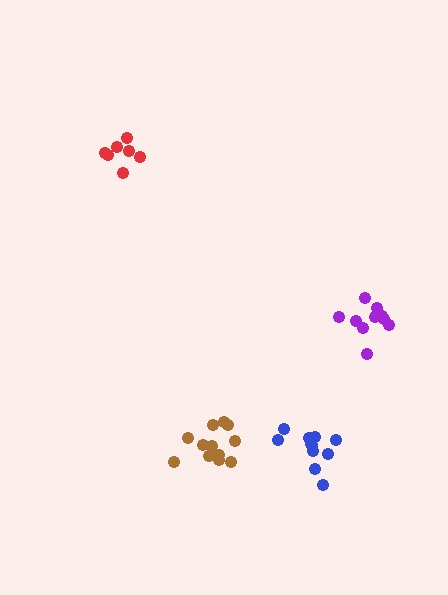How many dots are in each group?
Group 1: 11 dots, Group 2: 7 dots, Group 3: 11 dots, Group 4: 12 dots (41 total).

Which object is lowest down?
The blue cluster is bottommost.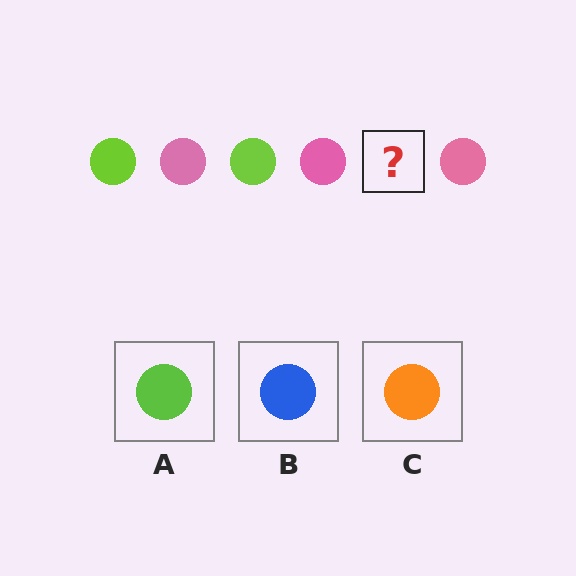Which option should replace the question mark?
Option A.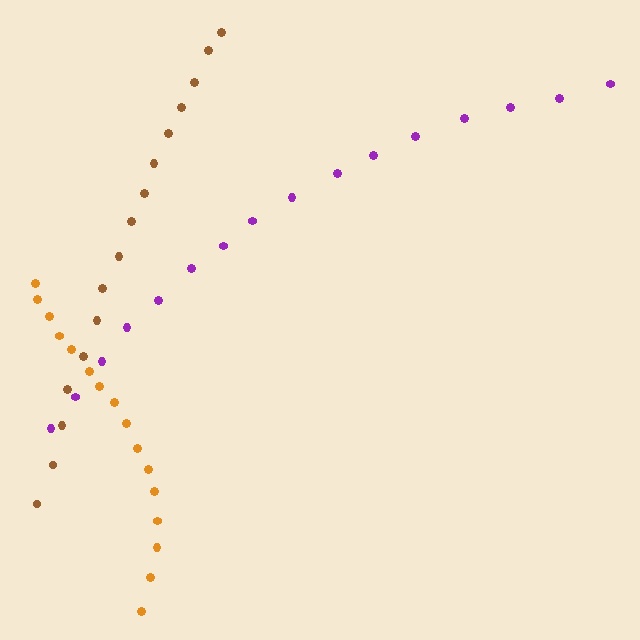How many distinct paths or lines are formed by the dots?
There are 3 distinct paths.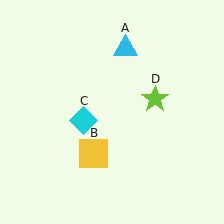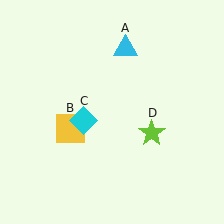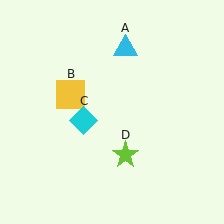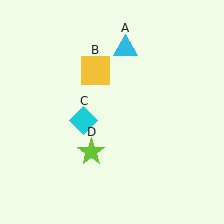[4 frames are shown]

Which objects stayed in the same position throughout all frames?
Cyan triangle (object A) and cyan diamond (object C) remained stationary.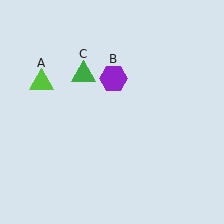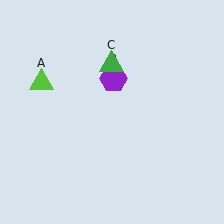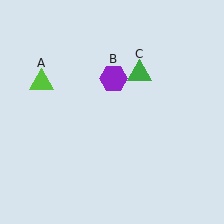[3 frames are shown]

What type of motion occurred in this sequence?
The green triangle (object C) rotated clockwise around the center of the scene.